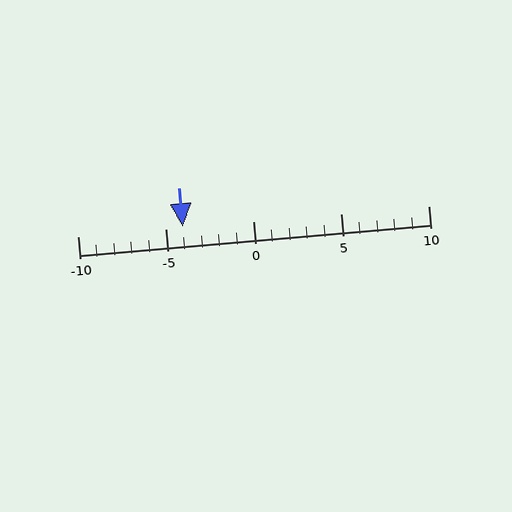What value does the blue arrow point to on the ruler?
The blue arrow points to approximately -4.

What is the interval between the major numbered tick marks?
The major tick marks are spaced 5 units apart.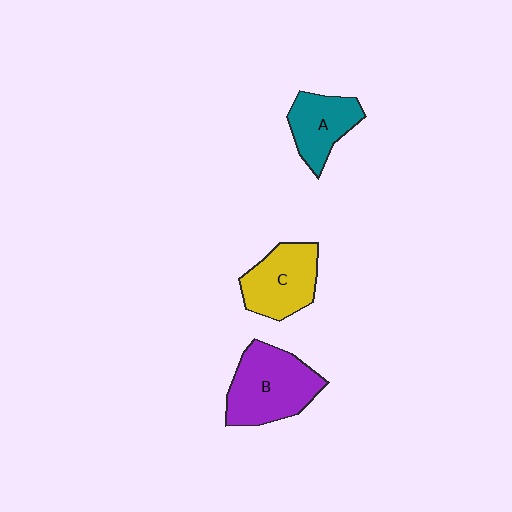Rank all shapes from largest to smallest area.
From largest to smallest: B (purple), C (yellow), A (teal).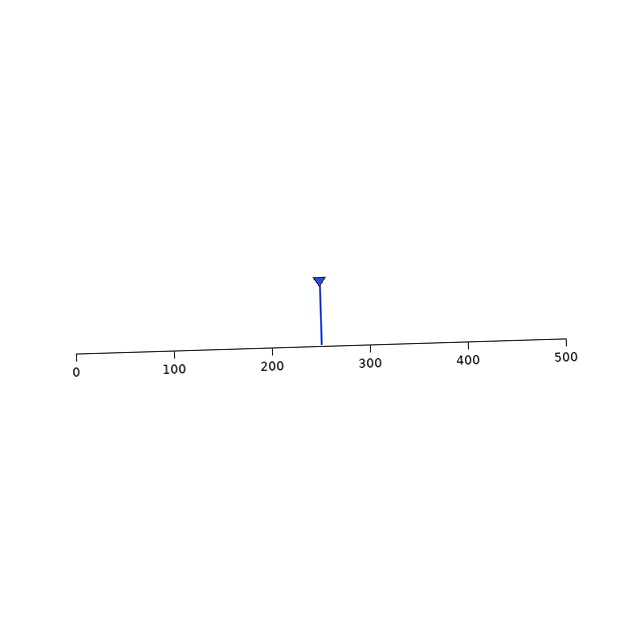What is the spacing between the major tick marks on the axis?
The major ticks are spaced 100 apart.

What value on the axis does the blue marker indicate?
The marker indicates approximately 250.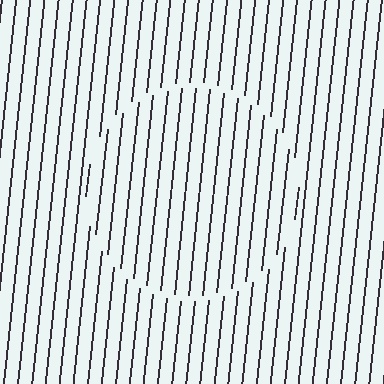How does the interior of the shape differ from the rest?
The interior of the shape contains the same grating, shifted by half a period — the contour is defined by the phase discontinuity where line-ends from the inner and outer gratings abut.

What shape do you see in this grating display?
An illusory circle. The interior of the shape contains the same grating, shifted by half a period — the contour is defined by the phase discontinuity where line-ends from the inner and outer gratings abut.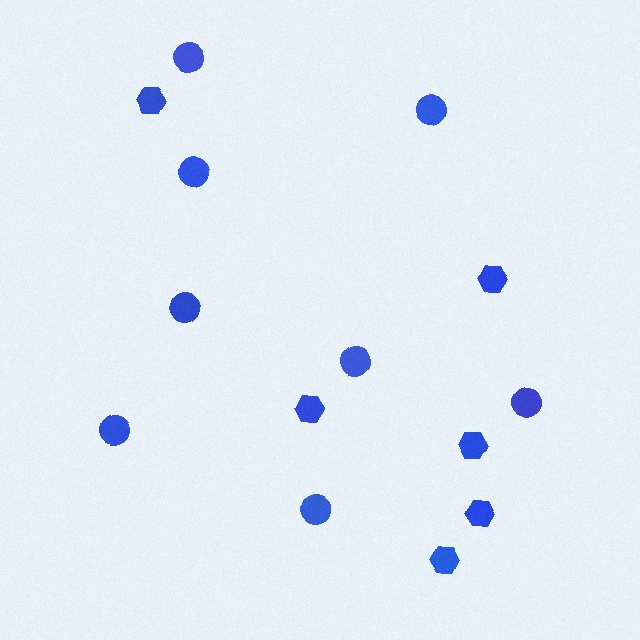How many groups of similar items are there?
There are 2 groups: one group of circles (8) and one group of hexagons (6).